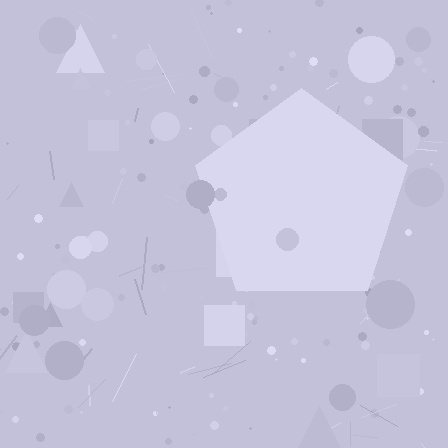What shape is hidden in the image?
A pentagon is hidden in the image.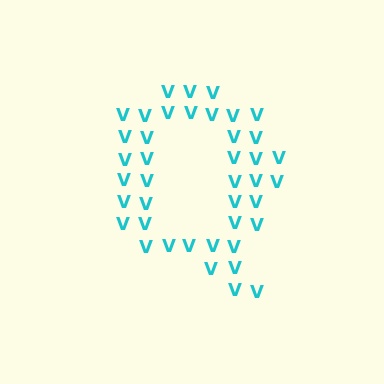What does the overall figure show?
The overall figure shows the letter Q.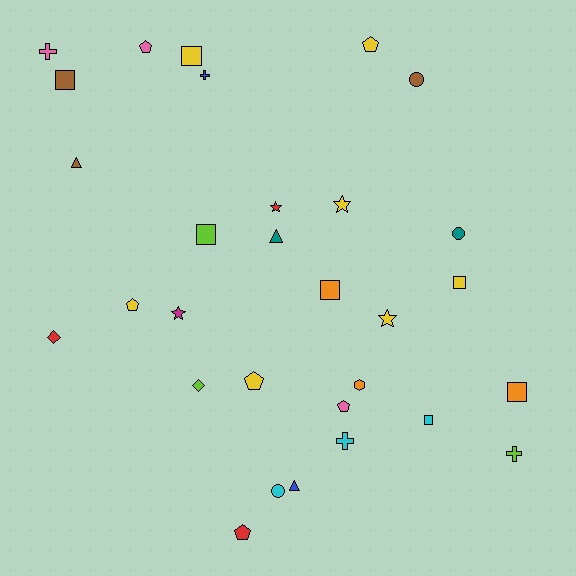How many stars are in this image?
There are 4 stars.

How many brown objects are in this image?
There are 3 brown objects.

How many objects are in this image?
There are 30 objects.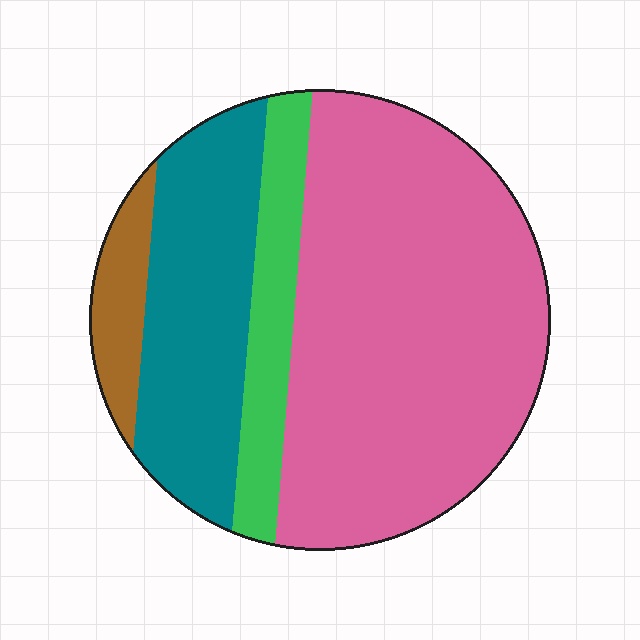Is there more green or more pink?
Pink.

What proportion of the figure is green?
Green covers about 10% of the figure.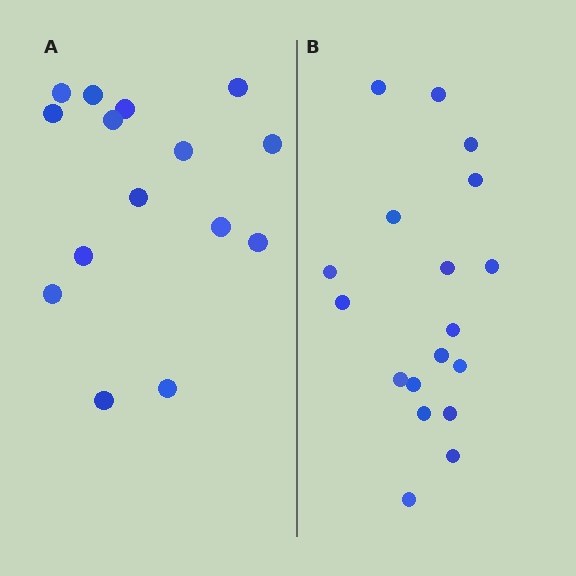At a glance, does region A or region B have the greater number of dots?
Region B (the right region) has more dots.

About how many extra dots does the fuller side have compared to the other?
Region B has just a few more — roughly 2 or 3 more dots than region A.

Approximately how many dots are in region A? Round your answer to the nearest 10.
About 20 dots. (The exact count is 15, which rounds to 20.)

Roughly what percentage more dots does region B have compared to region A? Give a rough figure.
About 20% more.